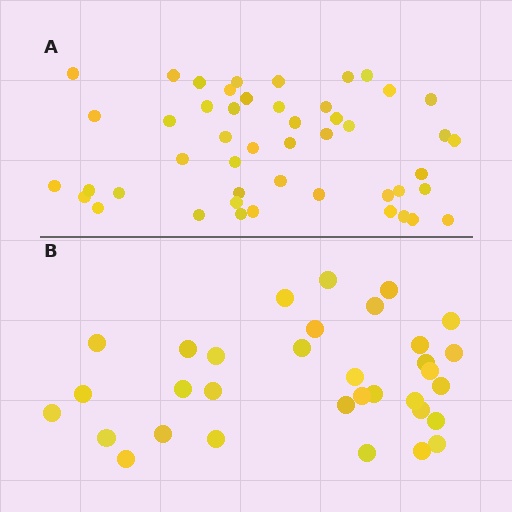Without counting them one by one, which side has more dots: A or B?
Region A (the top region) has more dots.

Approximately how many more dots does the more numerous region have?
Region A has approximately 15 more dots than region B.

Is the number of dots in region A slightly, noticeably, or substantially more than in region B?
Region A has substantially more. The ratio is roughly 1.5 to 1.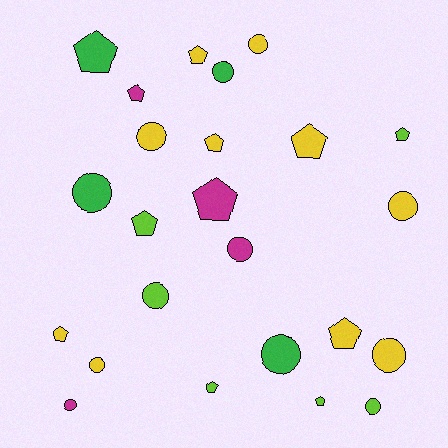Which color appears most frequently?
Yellow, with 10 objects.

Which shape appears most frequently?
Pentagon, with 12 objects.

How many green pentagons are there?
There is 1 green pentagon.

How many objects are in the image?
There are 24 objects.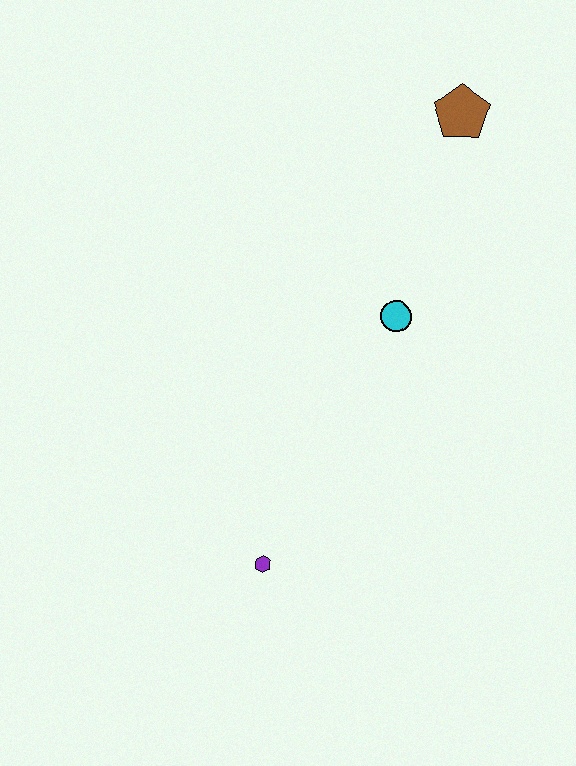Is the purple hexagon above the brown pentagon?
No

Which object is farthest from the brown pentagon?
The purple hexagon is farthest from the brown pentagon.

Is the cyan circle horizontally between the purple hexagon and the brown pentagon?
Yes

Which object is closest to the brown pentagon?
The cyan circle is closest to the brown pentagon.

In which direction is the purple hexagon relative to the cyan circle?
The purple hexagon is below the cyan circle.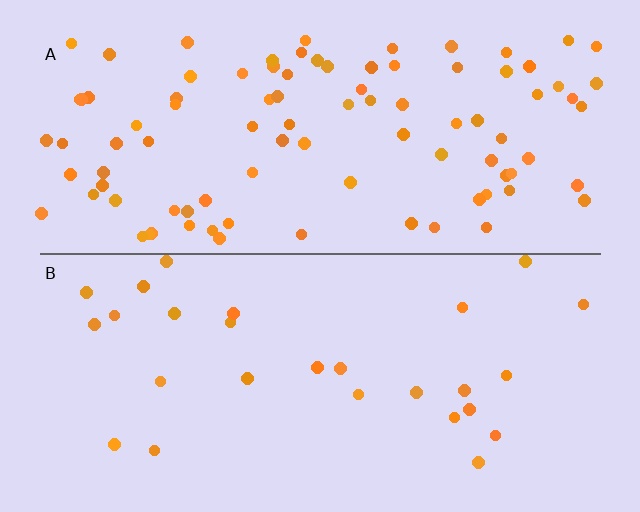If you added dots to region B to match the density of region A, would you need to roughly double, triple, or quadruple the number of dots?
Approximately triple.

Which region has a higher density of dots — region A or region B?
A (the top).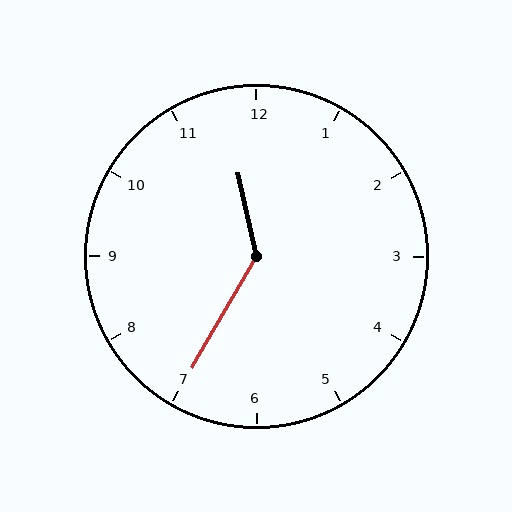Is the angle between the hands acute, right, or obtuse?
It is obtuse.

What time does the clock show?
11:35.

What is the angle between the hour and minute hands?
Approximately 138 degrees.